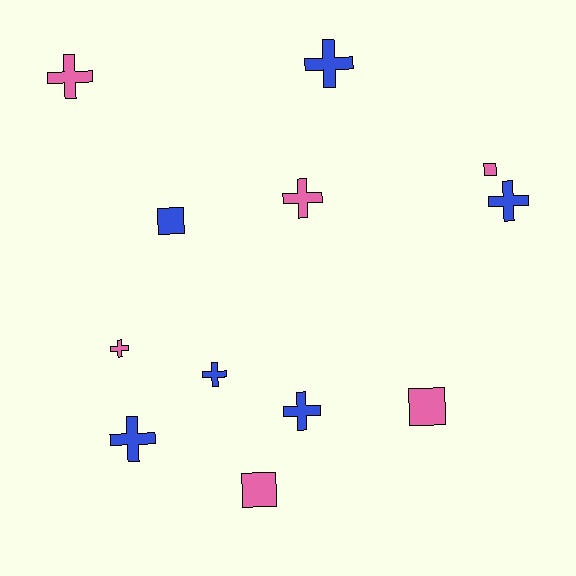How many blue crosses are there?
There are 5 blue crosses.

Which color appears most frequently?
Blue, with 6 objects.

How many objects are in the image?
There are 12 objects.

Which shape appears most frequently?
Cross, with 8 objects.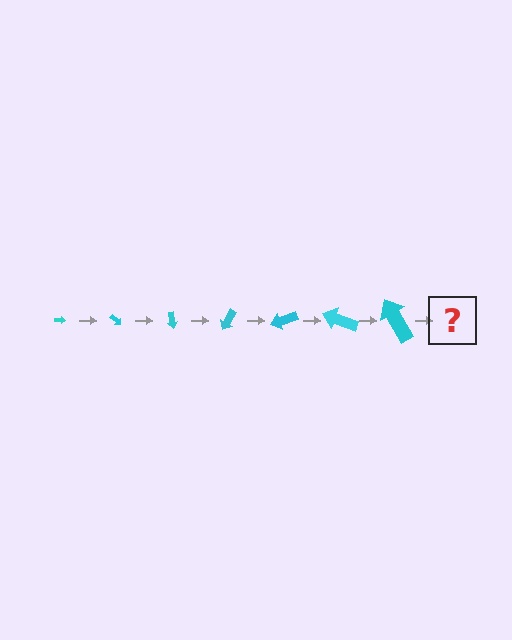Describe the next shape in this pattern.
It should be an arrow, larger than the previous one and rotated 280 degrees from the start.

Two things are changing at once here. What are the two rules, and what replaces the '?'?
The two rules are that the arrow grows larger each step and it rotates 40 degrees each step. The '?' should be an arrow, larger than the previous one and rotated 280 degrees from the start.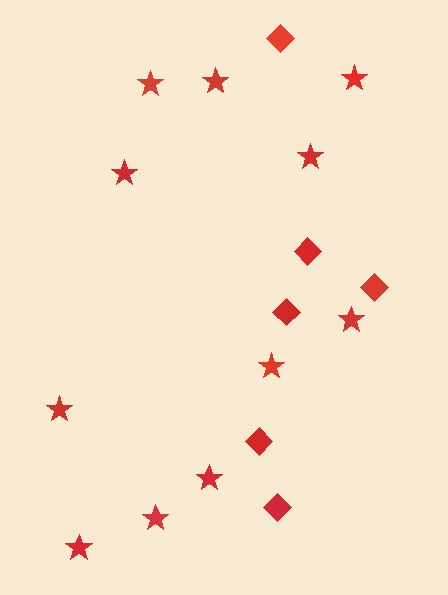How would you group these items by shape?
There are 2 groups: one group of stars (11) and one group of diamonds (6).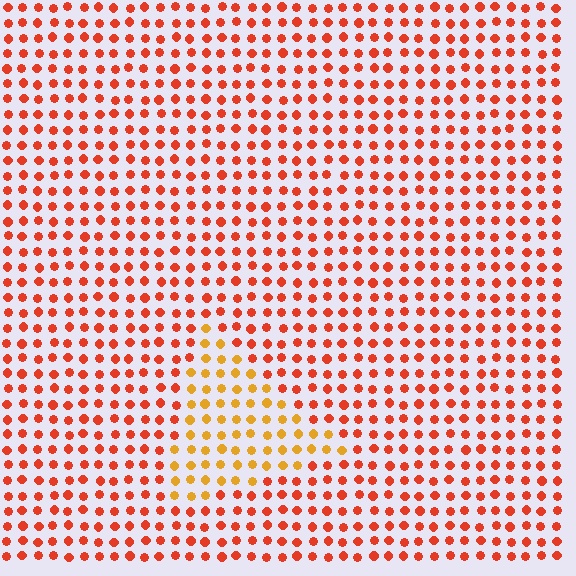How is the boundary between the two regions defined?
The boundary is defined purely by a slight shift in hue (about 33 degrees). Spacing, size, and orientation are identical on both sides.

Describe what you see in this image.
The image is filled with small red elements in a uniform arrangement. A triangle-shaped region is visible where the elements are tinted to a slightly different hue, forming a subtle color boundary.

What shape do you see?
I see a triangle.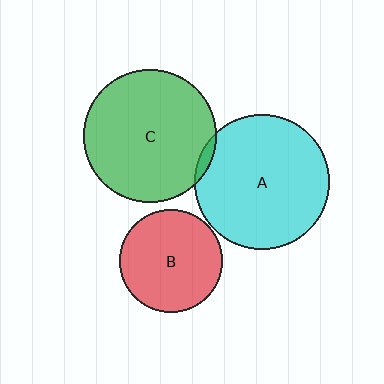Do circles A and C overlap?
Yes.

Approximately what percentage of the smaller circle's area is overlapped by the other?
Approximately 5%.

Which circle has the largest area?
Circle A (cyan).